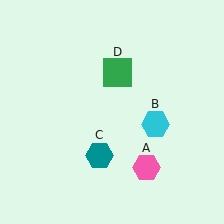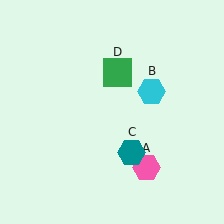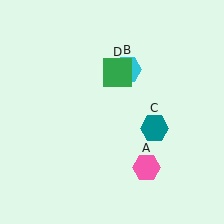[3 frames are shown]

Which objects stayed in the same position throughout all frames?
Pink hexagon (object A) and green square (object D) remained stationary.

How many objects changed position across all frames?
2 objects changed position: cyan hexagon (object B), teal hexagon (object C).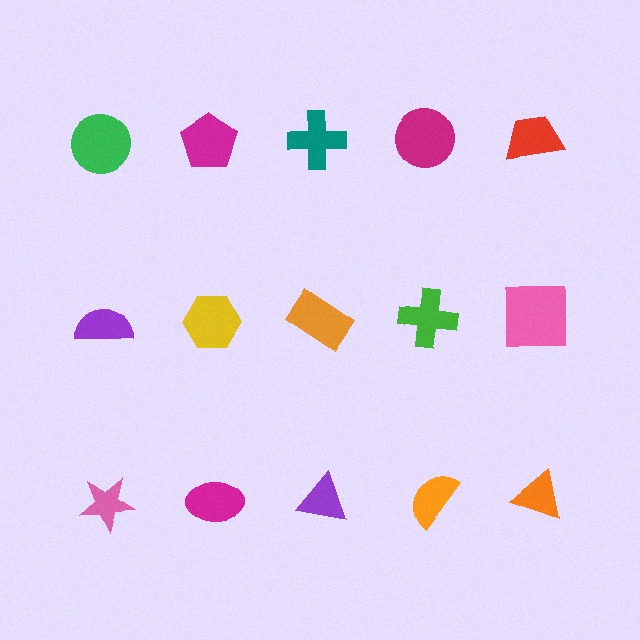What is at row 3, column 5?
An orange triangle.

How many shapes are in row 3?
5 shapes.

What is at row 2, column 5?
A pink square.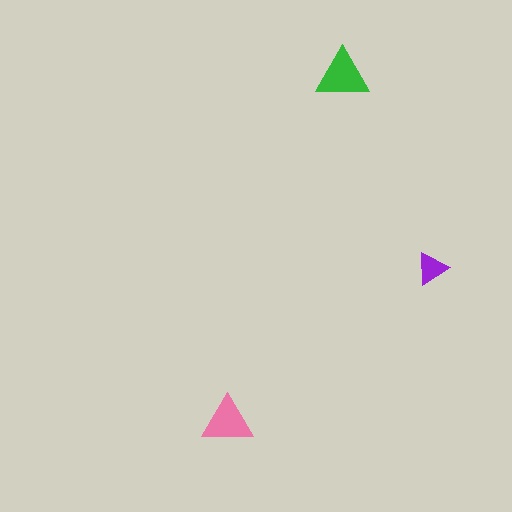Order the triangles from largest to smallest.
the green one, the pink one, the purple one.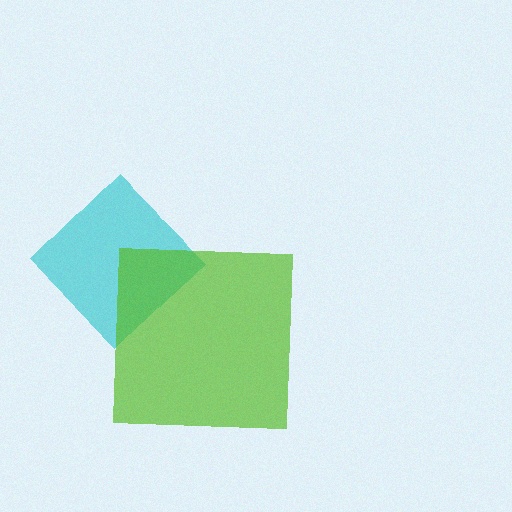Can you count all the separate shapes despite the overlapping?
Yes, there are 2 separate shapes.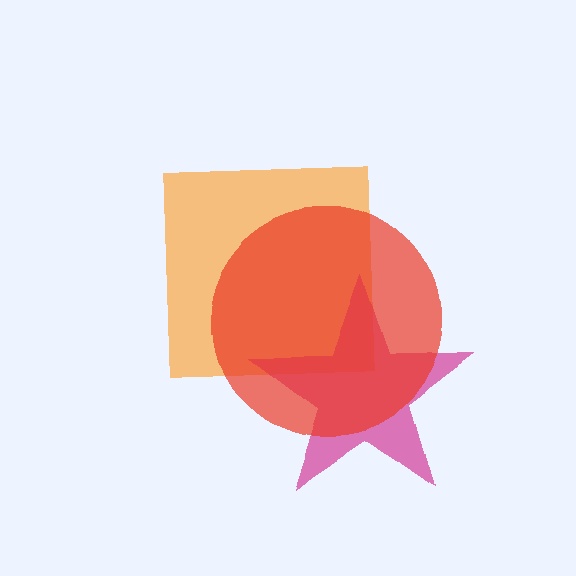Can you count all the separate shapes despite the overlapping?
Yes, there are 3 separate shapes.